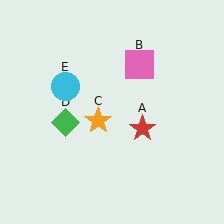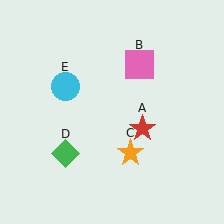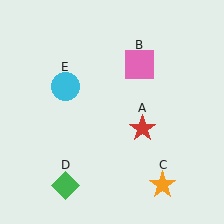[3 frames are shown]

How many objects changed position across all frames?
2 objects changed position: orange star (object C), green diamond (object D).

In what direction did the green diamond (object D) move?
The green diamond (object D) moved down.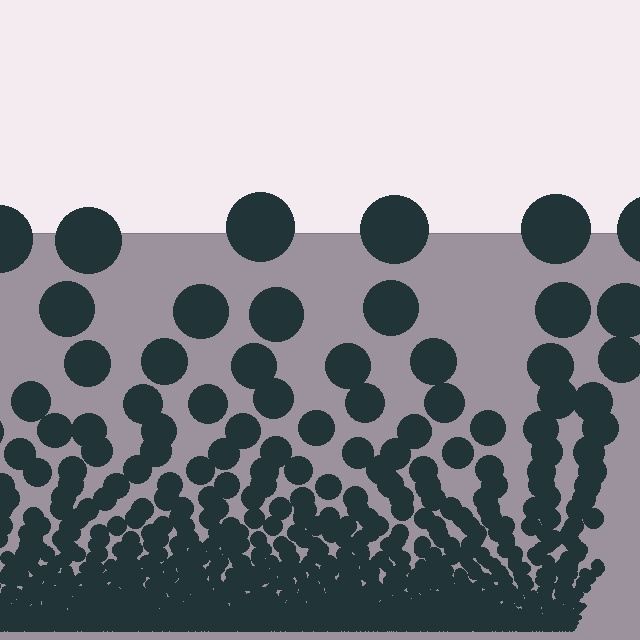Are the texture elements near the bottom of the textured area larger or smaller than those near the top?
Smaller. The gradient is inverted — elements near the bottom are smaller and denser.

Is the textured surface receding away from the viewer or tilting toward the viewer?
The surface appears to tilt toward the viewer. Texture elements get larger and sparser toward the top.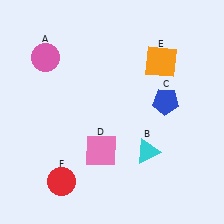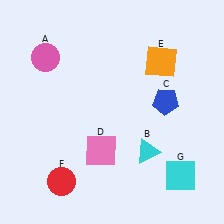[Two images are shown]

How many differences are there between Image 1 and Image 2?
There is 1 difference between the two images.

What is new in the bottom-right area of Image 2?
A cyan square (G) was added in the bottom-right area of Image 2.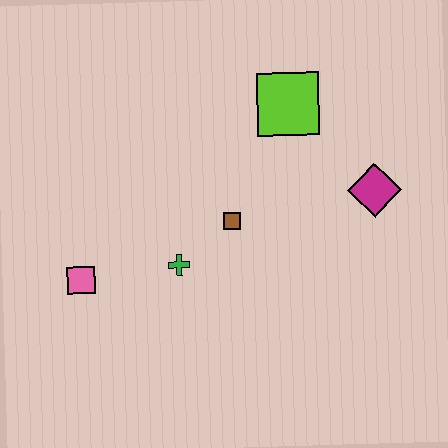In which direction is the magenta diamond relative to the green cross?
The magenta diamond is to the right of the green cross.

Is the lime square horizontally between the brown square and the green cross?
No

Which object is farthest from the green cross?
The magenta diamond is farthest from the green cross.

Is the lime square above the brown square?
Yes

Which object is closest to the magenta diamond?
The lime square is closest to the magenta diamond.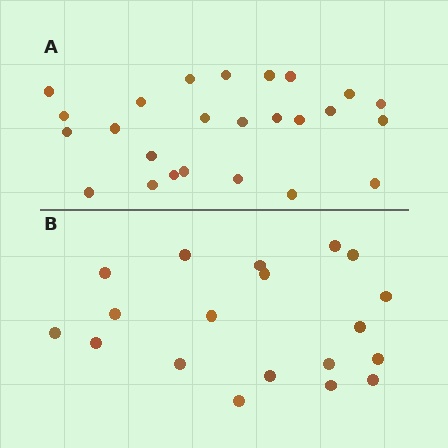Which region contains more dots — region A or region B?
Region A (the top region) has more dots.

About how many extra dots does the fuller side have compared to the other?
Region A has about 6 more dots than region B.